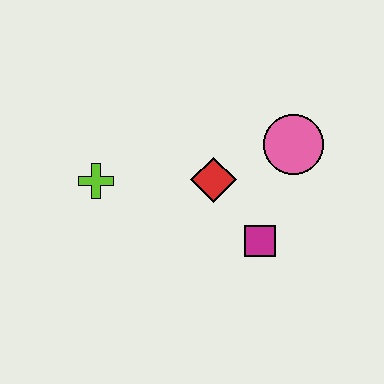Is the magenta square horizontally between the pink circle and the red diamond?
Yes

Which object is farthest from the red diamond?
The lime cross is farthest from the red diamond.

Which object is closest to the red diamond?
The magenta square is closest to the red diamond.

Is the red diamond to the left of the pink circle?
Yes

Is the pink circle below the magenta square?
No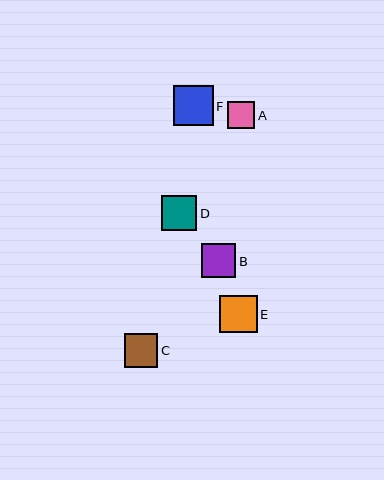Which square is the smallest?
Square A is the smallest with a size of approximately 27 pixels.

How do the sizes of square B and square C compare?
Square B and square C are approximately the same size.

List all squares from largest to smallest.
From largest to smallest: F, E, D, B, C, A.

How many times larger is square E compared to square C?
Square E is approximately 1.1 times the size of square C.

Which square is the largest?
Square F is the largest with a size of approximately 40 pixels.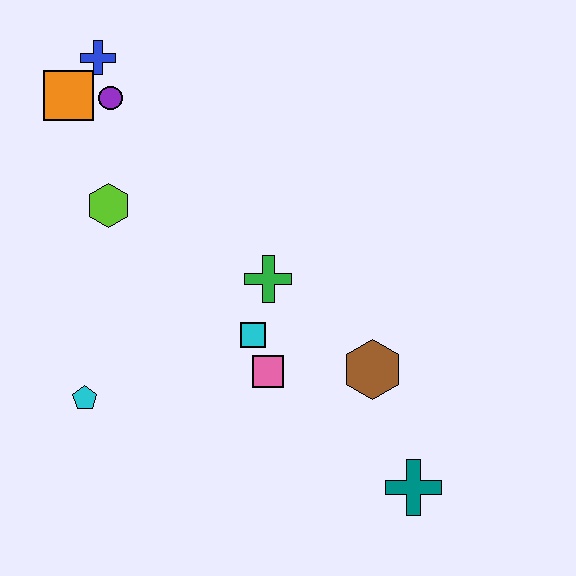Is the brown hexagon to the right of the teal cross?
No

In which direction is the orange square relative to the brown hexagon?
The orange square is to the left of the brown hexagon.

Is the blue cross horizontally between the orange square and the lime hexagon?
Yes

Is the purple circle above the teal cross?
Yes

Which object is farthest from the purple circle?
The teal cross is farthest from the purple circle.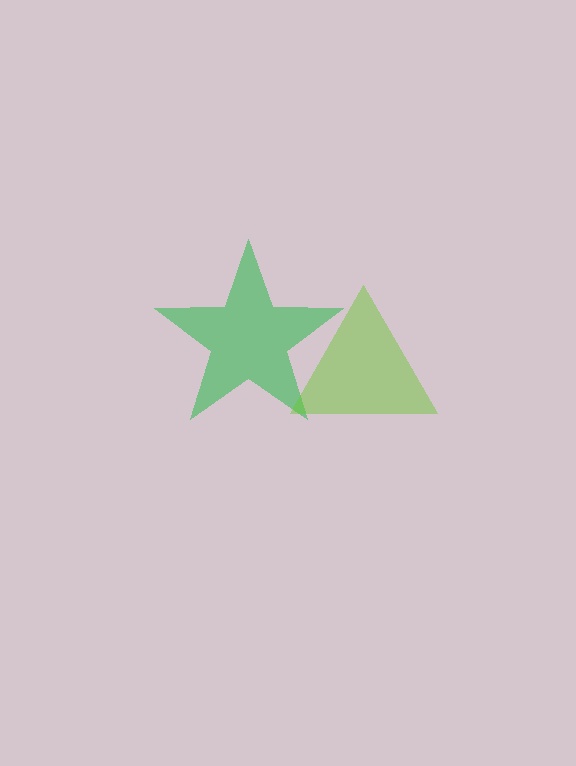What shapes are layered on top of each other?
The layered shapes are: a green star, a lime triangle.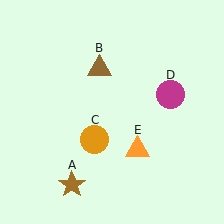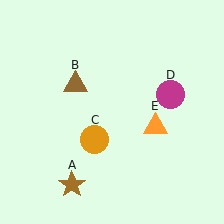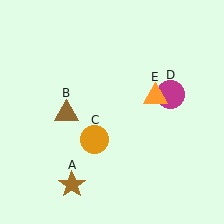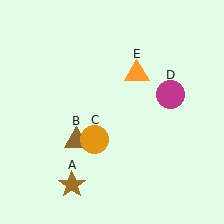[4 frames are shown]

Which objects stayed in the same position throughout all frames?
Brown star (object A) and orange circle (object C) and magenta circle (object D) remained stationary.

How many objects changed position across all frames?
2 objects changed position: brown triangle (object B), orange triangle (object E).